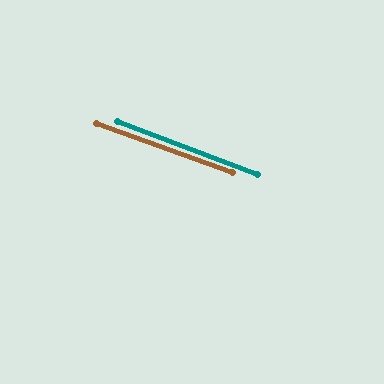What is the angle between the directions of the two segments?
Approximately 1 degree.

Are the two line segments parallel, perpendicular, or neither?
Parallel — their directions differ by only 1.1°.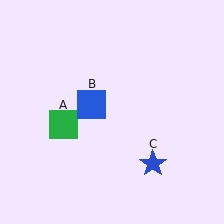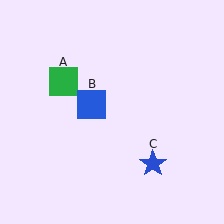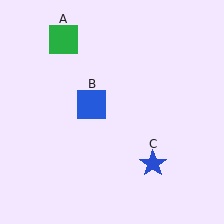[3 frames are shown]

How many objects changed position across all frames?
1 object changed position: green square (object A).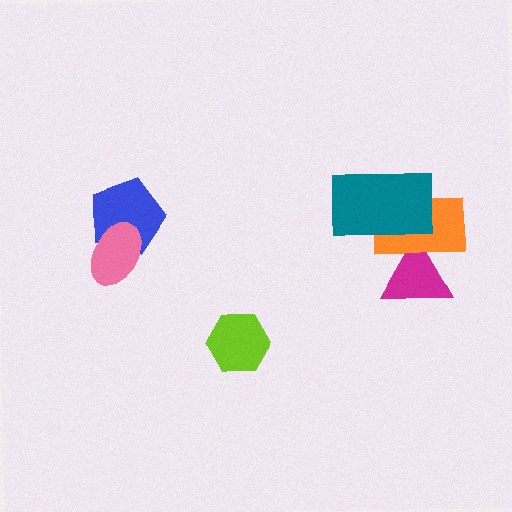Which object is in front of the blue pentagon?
The pink ellipse is in front of the blue pentagon.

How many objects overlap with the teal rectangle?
2 objects overlap with the teal rectangle.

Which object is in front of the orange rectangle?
The teal rectangle is in front of the orange rectangle.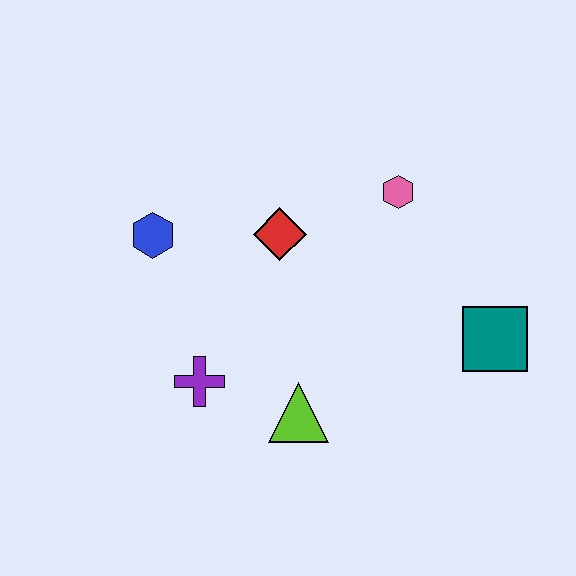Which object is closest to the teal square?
The pink hexagon is closest to the teal square.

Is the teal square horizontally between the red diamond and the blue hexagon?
No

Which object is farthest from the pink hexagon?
The purple cross is farthest from the pink hexagon.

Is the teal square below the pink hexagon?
Yes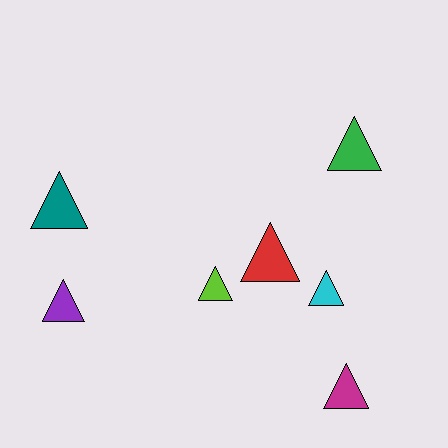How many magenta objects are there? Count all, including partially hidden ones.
There is 1 magenta object.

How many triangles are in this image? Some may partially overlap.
There are 7 triangles.